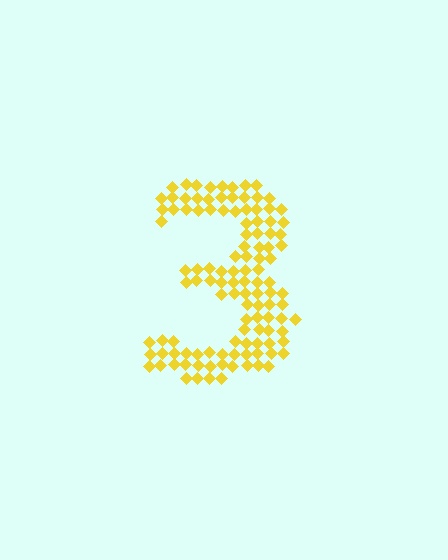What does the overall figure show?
The overall figure shows the digit 3.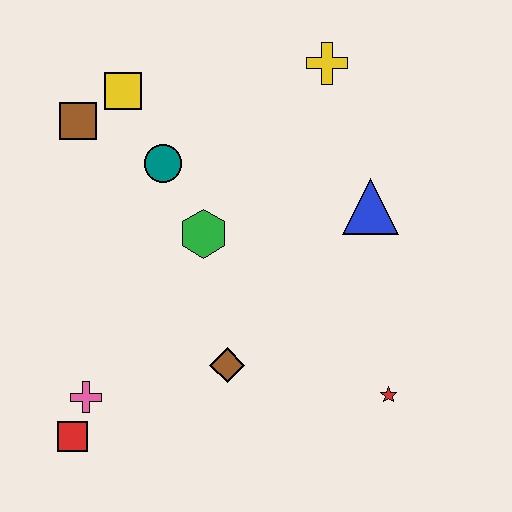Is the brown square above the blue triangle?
Yes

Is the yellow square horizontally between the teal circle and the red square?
Yes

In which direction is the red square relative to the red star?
The red square is to the left of the red star.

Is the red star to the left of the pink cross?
No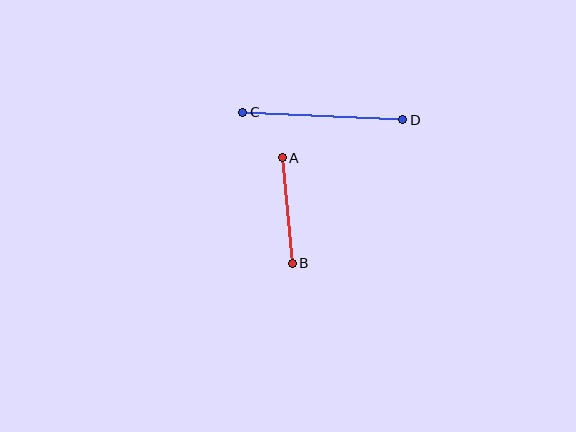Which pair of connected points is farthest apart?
Points C and D are farthest apart.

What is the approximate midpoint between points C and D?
The midpoint is at approximately (323, 116) pixels.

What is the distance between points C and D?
The distance is approximately 160 pixels.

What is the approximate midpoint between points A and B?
The midpoint is at approximately (287, 211) pixels.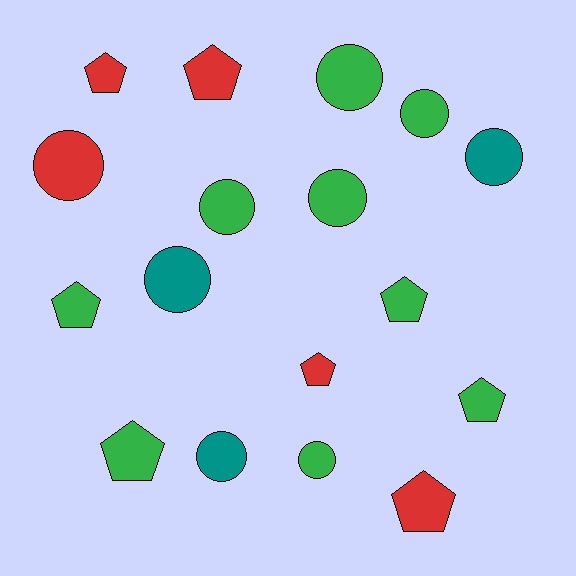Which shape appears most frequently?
Circle, with 9 objects.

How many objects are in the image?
There are 17 objects.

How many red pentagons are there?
There are 4 red pentagons.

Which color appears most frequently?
Green, with 9 objects.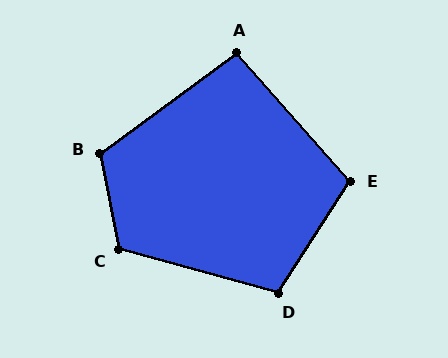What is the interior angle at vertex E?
Approximately 106 degrees (obtuse).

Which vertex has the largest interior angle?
C, at approximately 116 degrees.